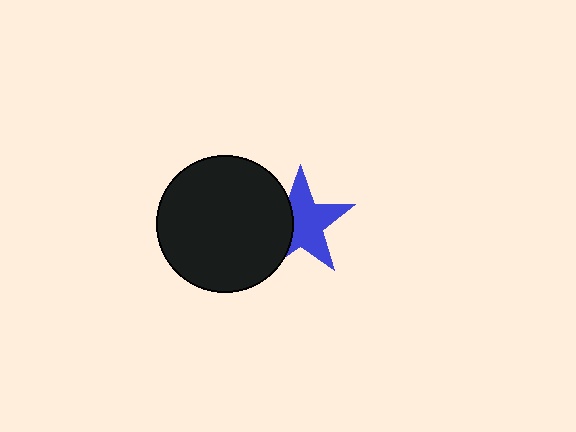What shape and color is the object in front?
The object in front is a black circle.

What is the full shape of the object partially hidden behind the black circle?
The partially hidden object is a blue star.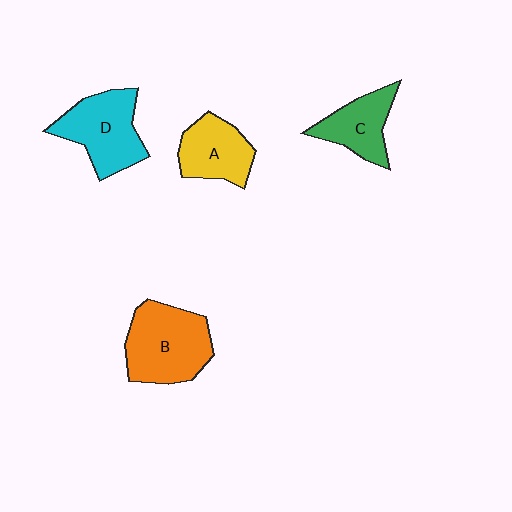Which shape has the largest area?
Shape B (orange).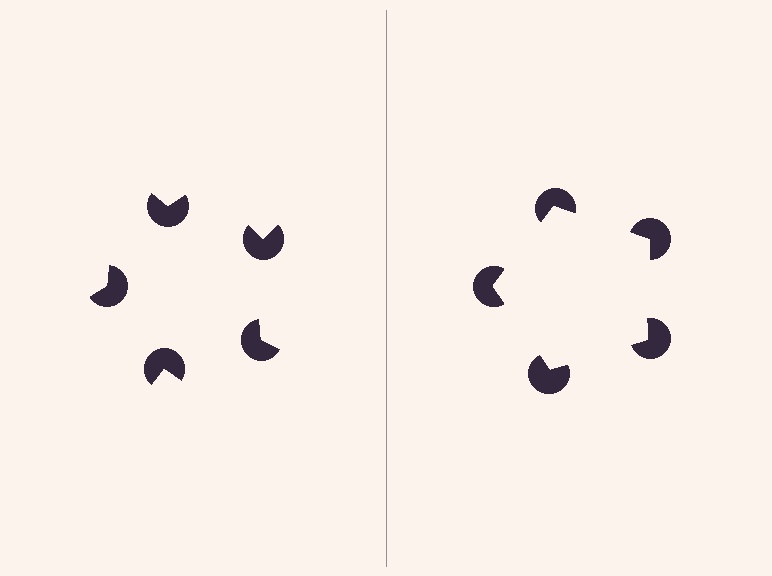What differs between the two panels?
The pac-man discs are positioned identically on both sides; only the wedge orientations differ. On the right they align to a pentagon; on the left they are misaligned.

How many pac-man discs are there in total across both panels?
10 — 5 on each side.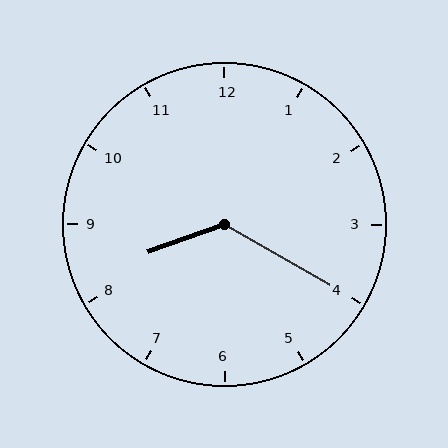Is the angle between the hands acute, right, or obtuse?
It is obtuse.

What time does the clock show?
8:20.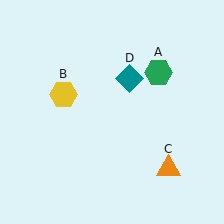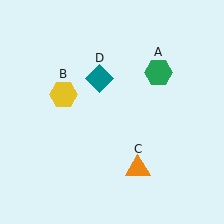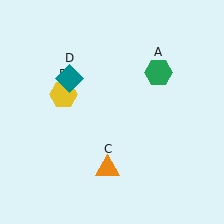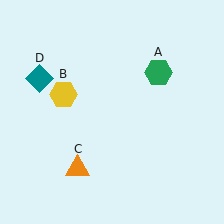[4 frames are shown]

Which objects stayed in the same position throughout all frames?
Green hexagon (object A) and yellow hexagon (object B) remained stationary.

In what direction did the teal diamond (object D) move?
The teal diamond (object D) moved left.